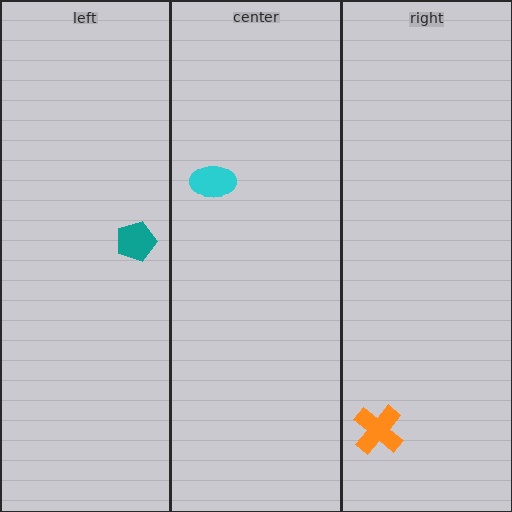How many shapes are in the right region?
1.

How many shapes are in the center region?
1.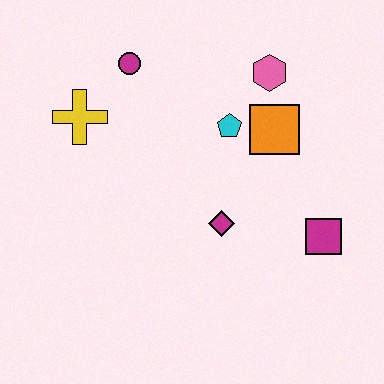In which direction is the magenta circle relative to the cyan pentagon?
The magenta circle is to the left of the cyan pentagon.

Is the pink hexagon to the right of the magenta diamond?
Yes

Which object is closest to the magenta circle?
The yellow cross is closest to the magenta circle.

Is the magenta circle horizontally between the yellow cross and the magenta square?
Yes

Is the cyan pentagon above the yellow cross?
No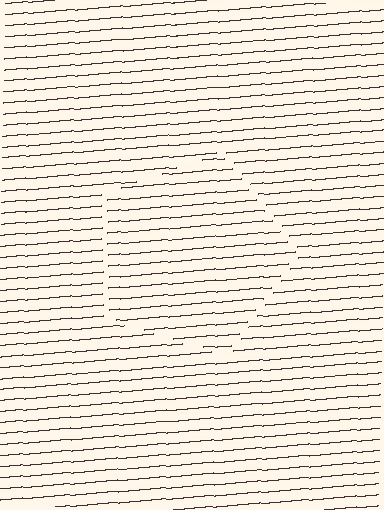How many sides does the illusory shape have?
5 sides — the line-ends trace a pentagon.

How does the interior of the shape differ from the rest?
The interior of the shape contains the same grating, shifted by half a period — the contour is defined by the phase discontinuity where line-ends from the inner and outer gratings abut.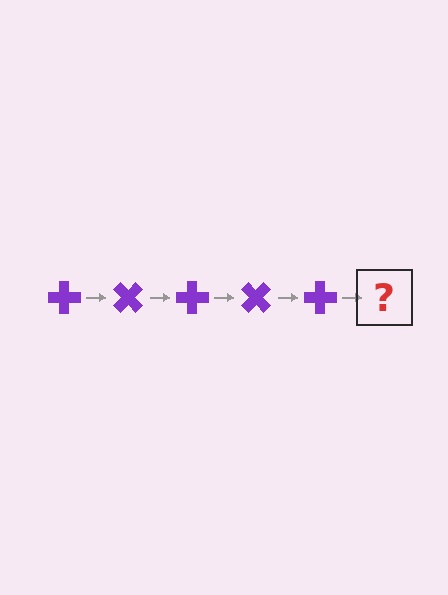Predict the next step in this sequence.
The next step is a purple cross rotated 225 degrees.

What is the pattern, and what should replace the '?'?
The pattern is that the cross rotates 45 degrees each step. The '?' should be a purple cross rotated 225 degrees.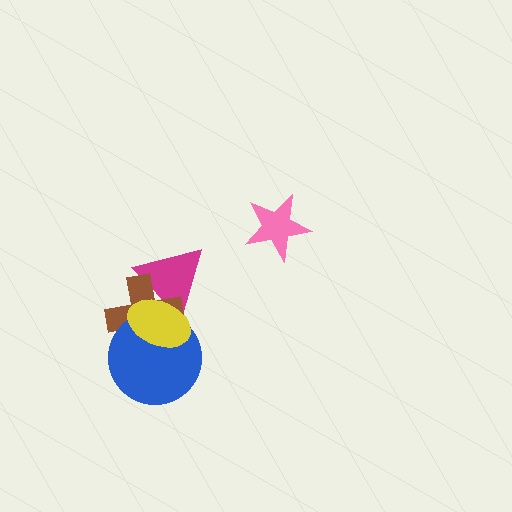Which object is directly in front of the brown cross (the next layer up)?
The blue circle is directly in front of the brown cross.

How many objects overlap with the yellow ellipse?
3 objects overlap with the yellow ellipse.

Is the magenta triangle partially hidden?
Yes, it is partially covered by another shape.